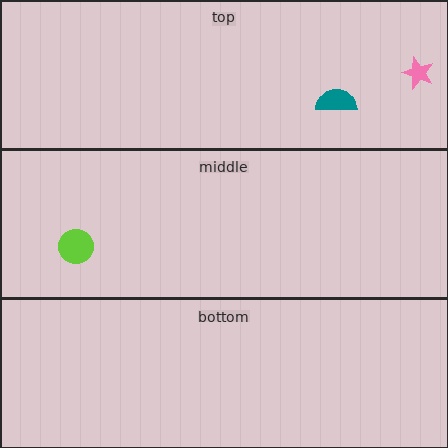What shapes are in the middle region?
The lime circle.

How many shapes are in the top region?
2.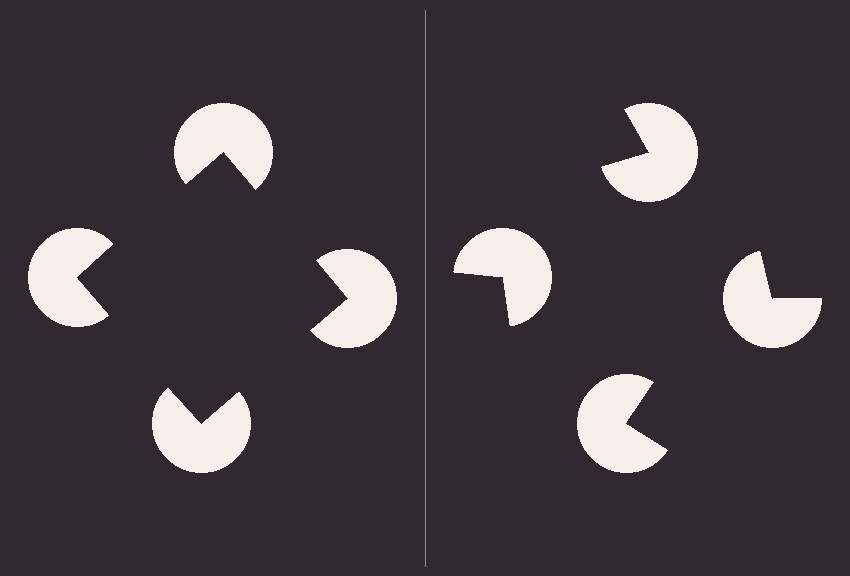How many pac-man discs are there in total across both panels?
8 — 4 on each side.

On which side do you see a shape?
An illusory square appears on the left side. On the right side the wedge cuts are rotated, so no coherent shape forms.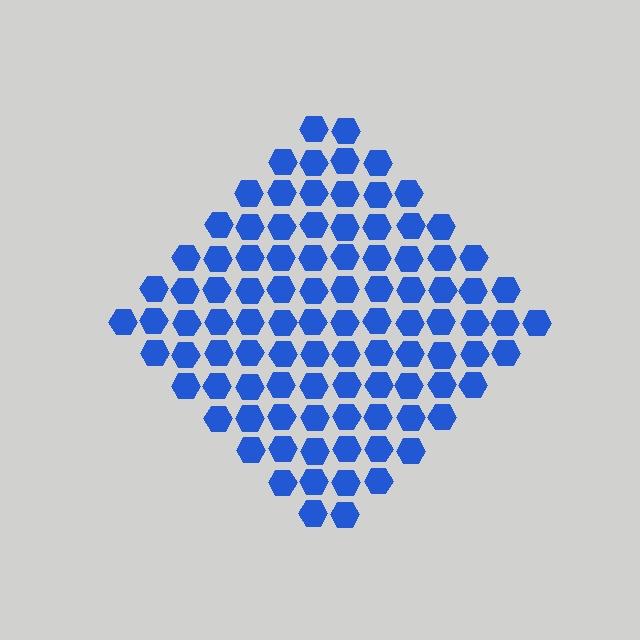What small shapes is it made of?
It is made of small hexagons.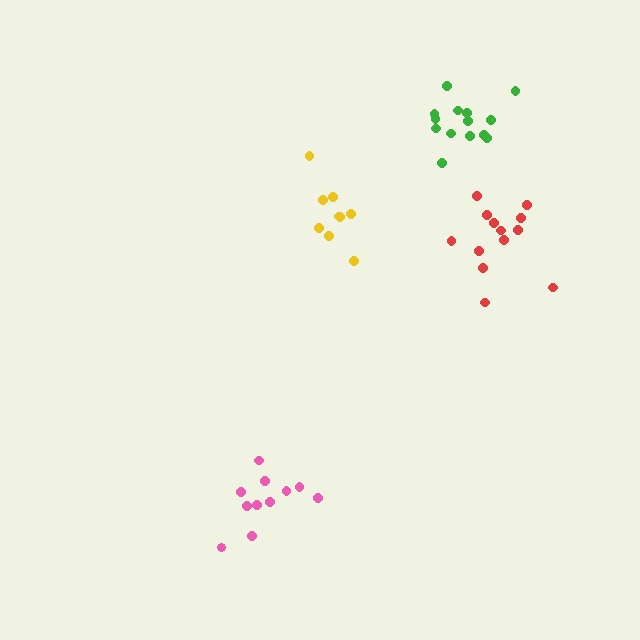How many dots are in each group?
Group 1: 11 dots, Group 2: 14 dots, Group 3: 9 dots, Group 4: 13 dots (47 total).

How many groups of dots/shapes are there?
There are 4 groups.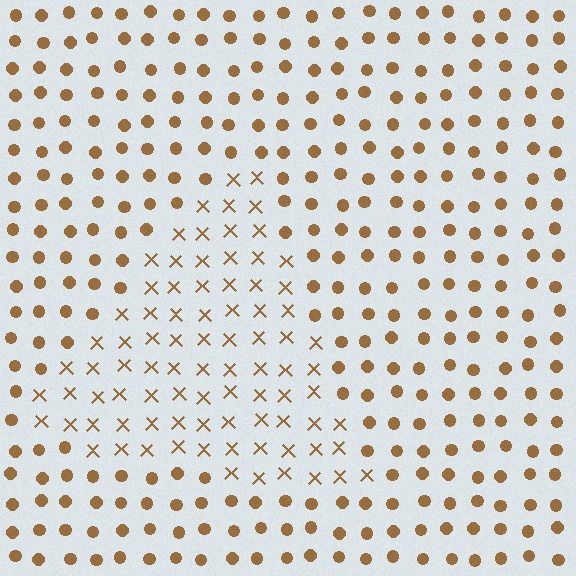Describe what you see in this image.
The image is filled with small brown elements arranged in a uniform grid. A triangle-shaped region contains X marks, while the surrounding area contains circles. The boundary is defined purely by the change in element shape.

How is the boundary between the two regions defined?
The boundary is defined by a change in element shape: X marks inside vs. circles outside. All elements share the same color and spacing.